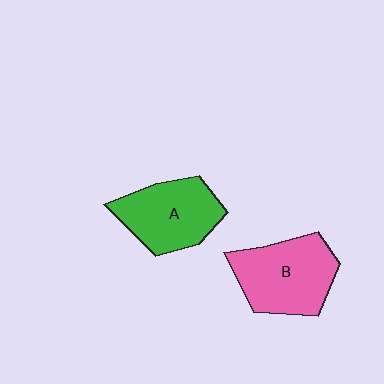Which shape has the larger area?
Shape B (pink).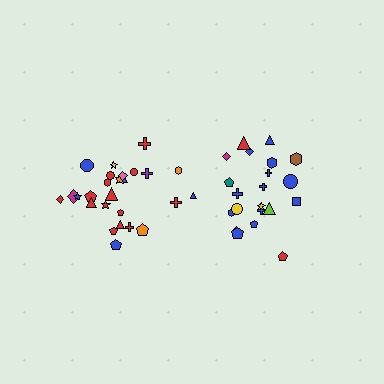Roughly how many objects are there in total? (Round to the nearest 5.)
Roughly 45 objects in total.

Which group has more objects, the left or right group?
The left group.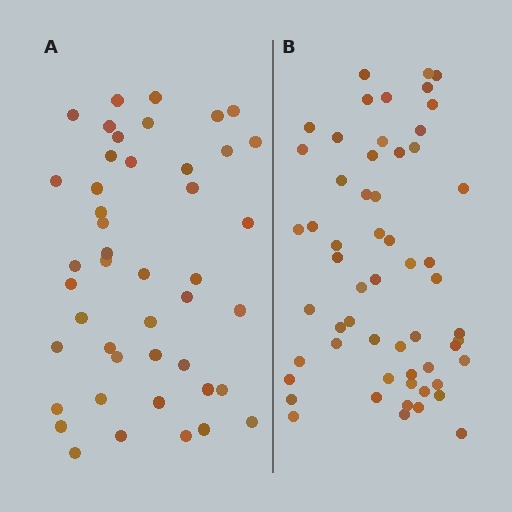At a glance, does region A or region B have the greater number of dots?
Region B (the right region) has more dots.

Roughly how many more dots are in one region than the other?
Region B has roughly 12 or so more dots than region A.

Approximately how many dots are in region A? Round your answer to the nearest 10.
About 40 dots. (The exact count is 45, which rounds to 40.)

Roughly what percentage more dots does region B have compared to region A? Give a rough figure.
About 25% more.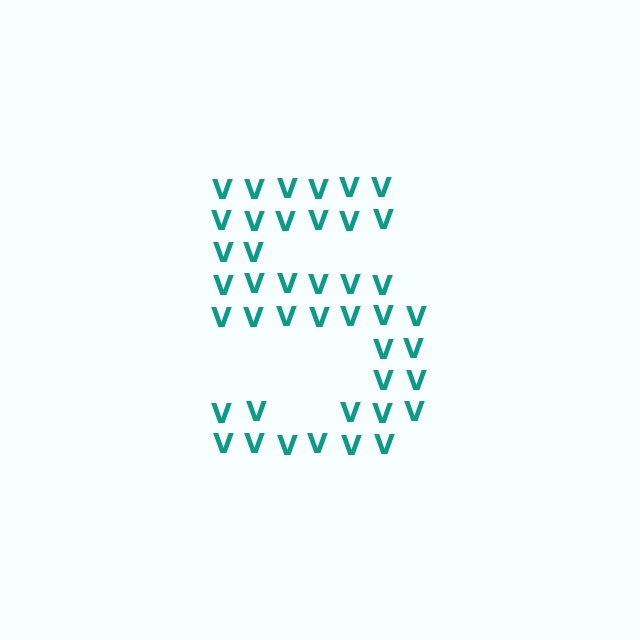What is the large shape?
The large shape is the digit 5.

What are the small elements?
The small elements are letter V's.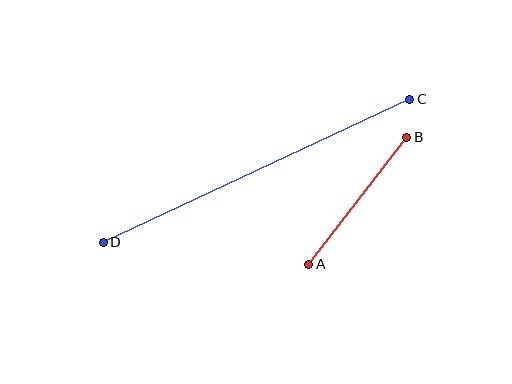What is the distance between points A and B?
The distance is approximately 161 pixels.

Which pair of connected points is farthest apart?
Points C and D are farthest apart.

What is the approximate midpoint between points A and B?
The midpoint is at approximately (358, 201) pixels.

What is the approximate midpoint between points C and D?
The midpoint is at approximately (257, 171) pixels.